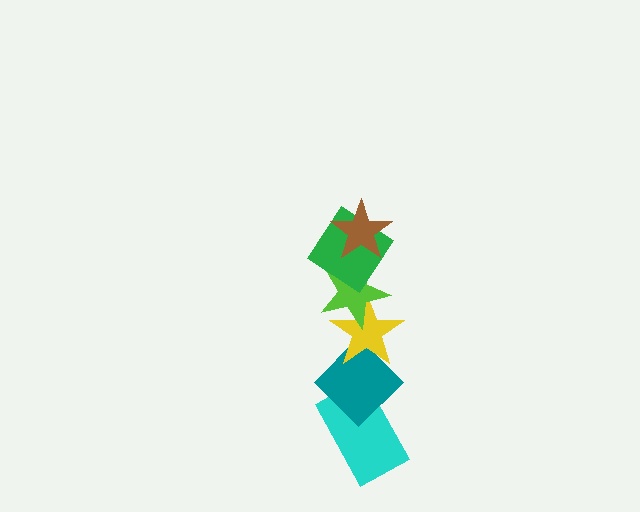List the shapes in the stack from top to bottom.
From top to bottom: the brown star, the green diamond, the lime star, the yellow star, the teal diamond, the cyan rectangle.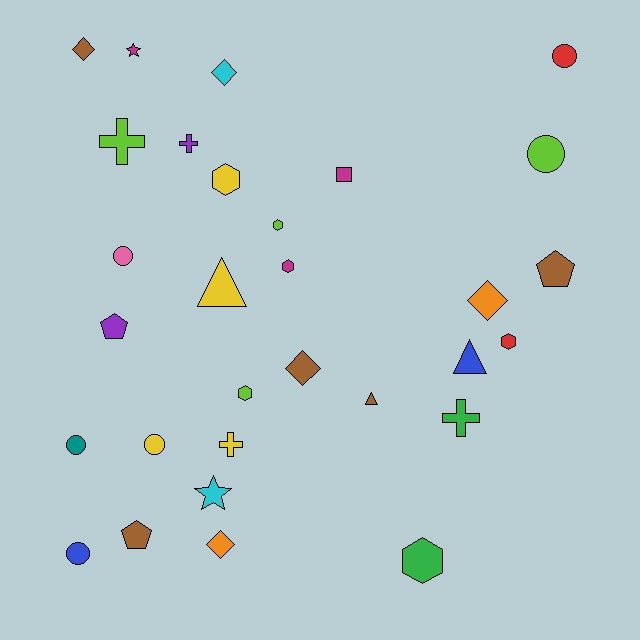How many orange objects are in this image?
There are 2 orange objects.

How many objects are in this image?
There are 30 objects.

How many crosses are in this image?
There are 4 crosses.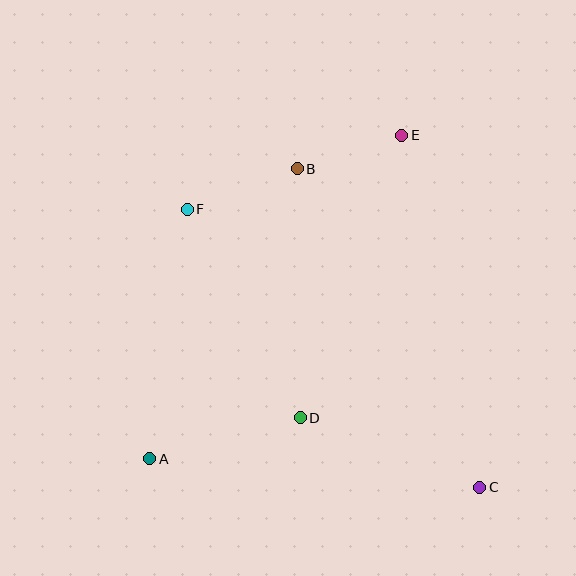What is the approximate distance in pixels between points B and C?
The distance between B and C is approximately 367 pixels.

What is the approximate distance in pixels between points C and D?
The distance between C and D is approximately 192 pixels.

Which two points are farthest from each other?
Points A and E are farthest from each other.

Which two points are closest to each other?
Points B and E are closest to each other.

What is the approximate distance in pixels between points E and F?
The distance between E and F is approximately 227 pixels.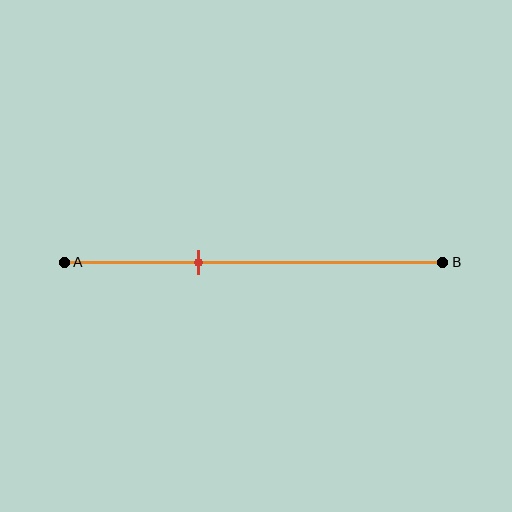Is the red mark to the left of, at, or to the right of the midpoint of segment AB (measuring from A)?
The red mark is to the left of the midpoint of segment AB.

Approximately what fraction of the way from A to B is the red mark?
The red mark is approximately 35% of the way from A to B.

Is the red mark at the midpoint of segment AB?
No, the mark is at about 35% from A, not at the 50% midpoint.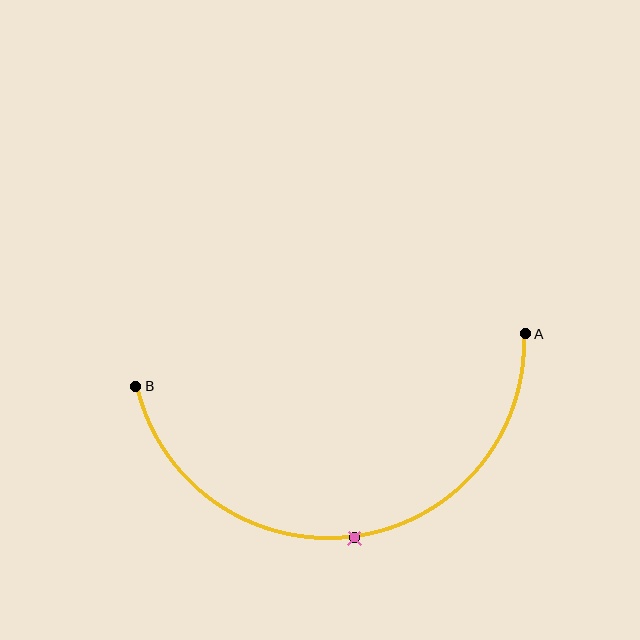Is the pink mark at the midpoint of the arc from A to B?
Yes. The pink mark lies on the arc at equal arc-length from both A and B — it is the arc midpoint.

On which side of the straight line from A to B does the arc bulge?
The arc bulges below the straight line connecting A and B.